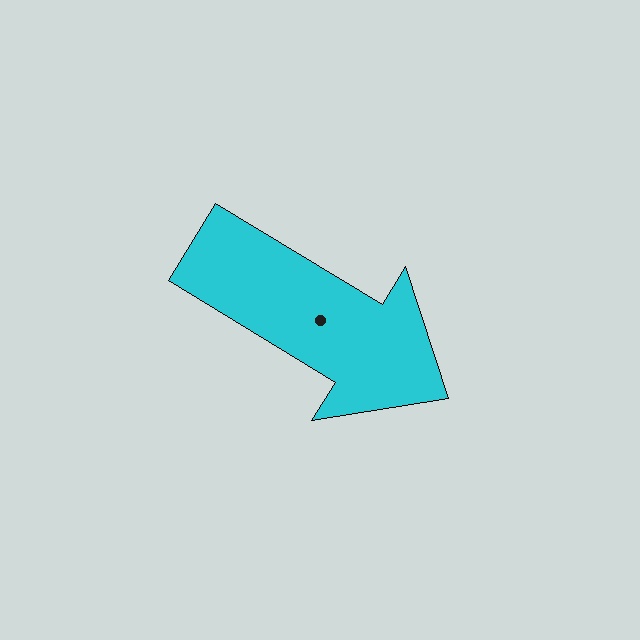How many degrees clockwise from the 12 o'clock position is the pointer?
Approximately 121 degrees.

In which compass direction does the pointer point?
Southeast.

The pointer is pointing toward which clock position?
Roughly 4 o'clock.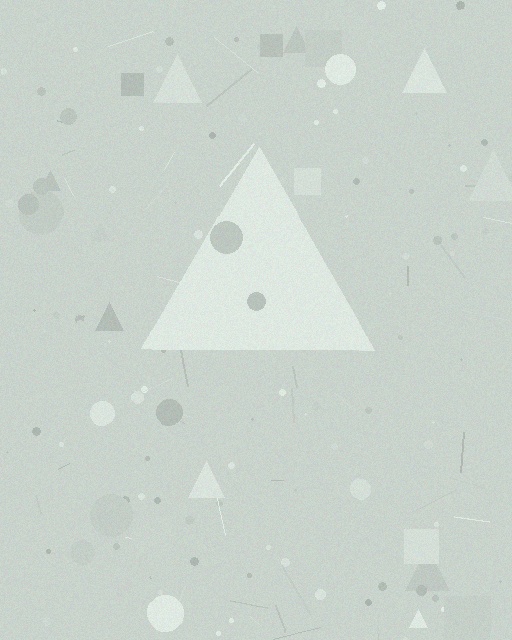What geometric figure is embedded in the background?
A triangle is embedded in the background.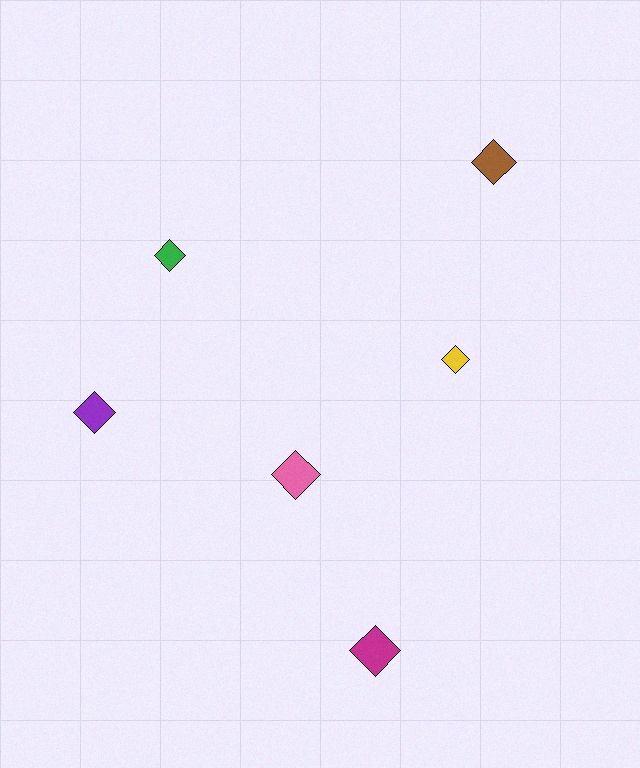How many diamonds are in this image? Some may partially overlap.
There are 6 diamonds.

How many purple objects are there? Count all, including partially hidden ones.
There is 1 purple object.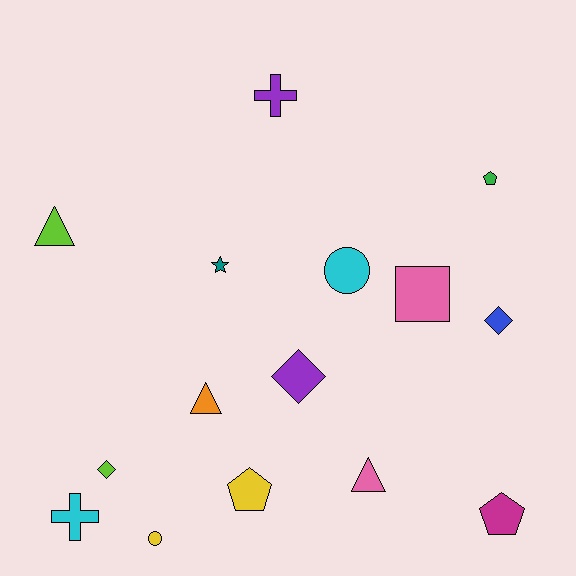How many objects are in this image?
There are 15 objects.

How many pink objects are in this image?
There are 2 pink objects.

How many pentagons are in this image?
There are 3 pentagons.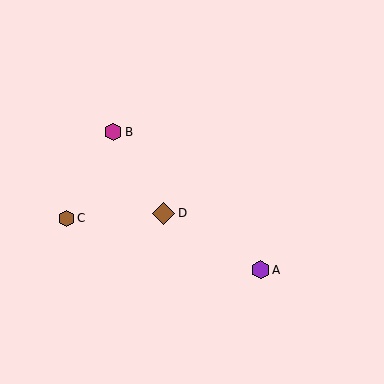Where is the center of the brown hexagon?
The center of the brown hexagon is at (66, 218).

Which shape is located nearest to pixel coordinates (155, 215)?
The brown diamond (labeled D) at (164, 213) is nearest to that location.